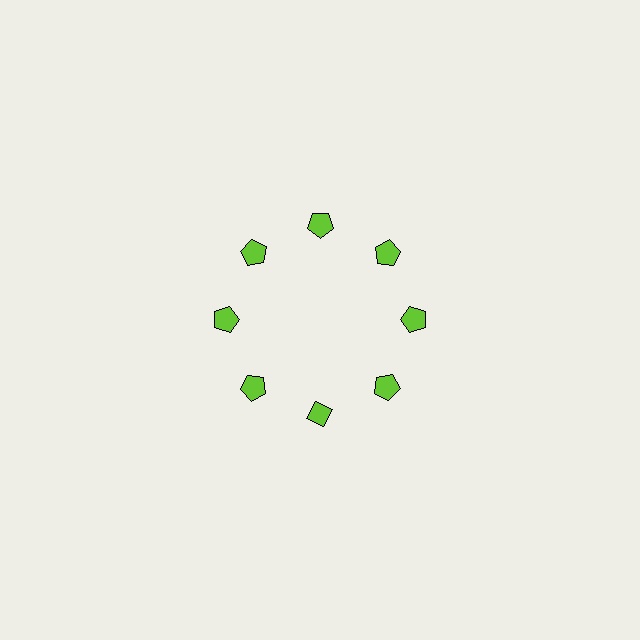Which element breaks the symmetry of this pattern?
The lime diamond at roughly the 6 o'clock position breaks the symmetry. All other shapes are lime pentagons.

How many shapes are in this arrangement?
There are 8 shapes arranged in a ring pattern.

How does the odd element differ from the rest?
It has a different shape: diamond instead of pentagon.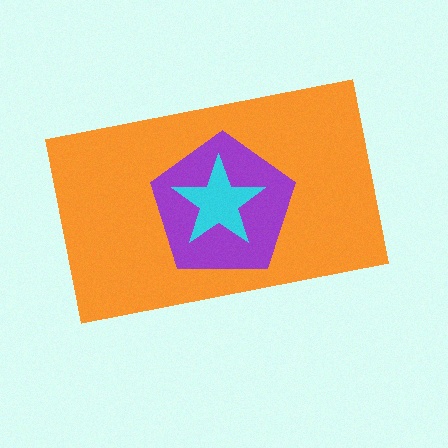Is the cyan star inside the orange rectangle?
Yes.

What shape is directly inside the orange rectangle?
The purple pentagon.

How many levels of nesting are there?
3.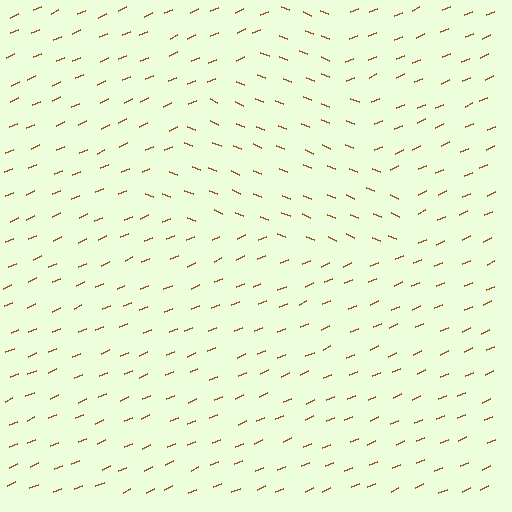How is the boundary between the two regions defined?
The boundary is defined purely by a change in line orientation (approximately 45 degrees difference). All lines are the same color and thickness.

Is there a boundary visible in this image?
Yes, there is a texture boundary formed by a change in line orientation.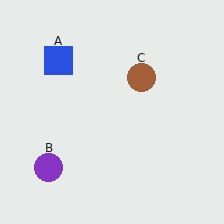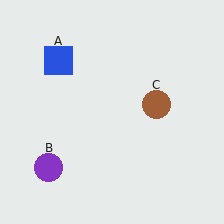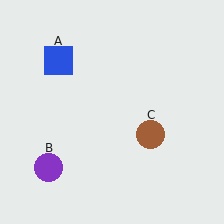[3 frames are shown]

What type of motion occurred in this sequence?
The brown circle (object C) rotated clockwise around the center of the scene.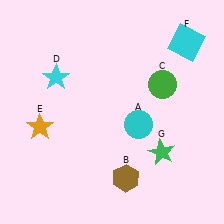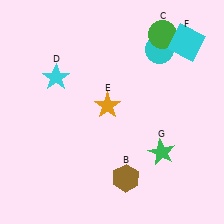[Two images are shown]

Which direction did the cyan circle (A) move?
The cyan circle (A) moved up.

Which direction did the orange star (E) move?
The orange star (E) moved right.